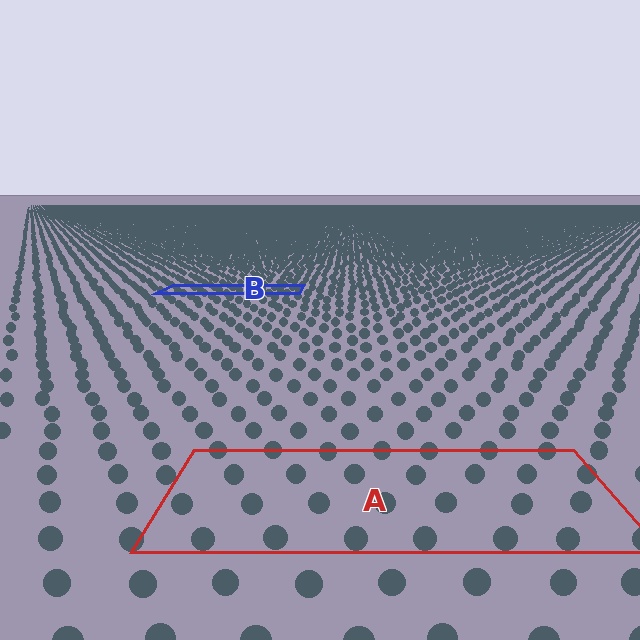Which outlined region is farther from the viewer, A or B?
Region B is farther from the viewer — the texture elements inside it appear smaller and more densely packed.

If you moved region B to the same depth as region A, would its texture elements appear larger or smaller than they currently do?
They would appear larger. At a closer depth, the same texture elements are projected at a bigger on-screen size.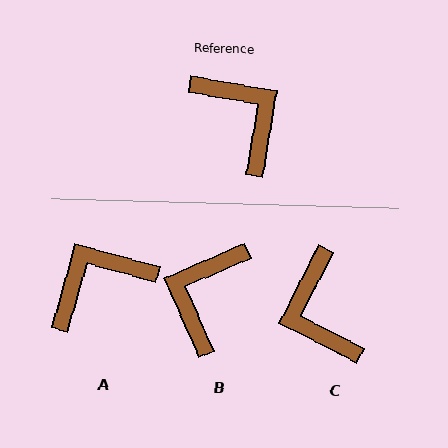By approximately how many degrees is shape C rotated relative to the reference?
Approximately 163 degrees counter-clockwise.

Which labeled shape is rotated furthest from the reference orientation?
C, about 163 degrees away.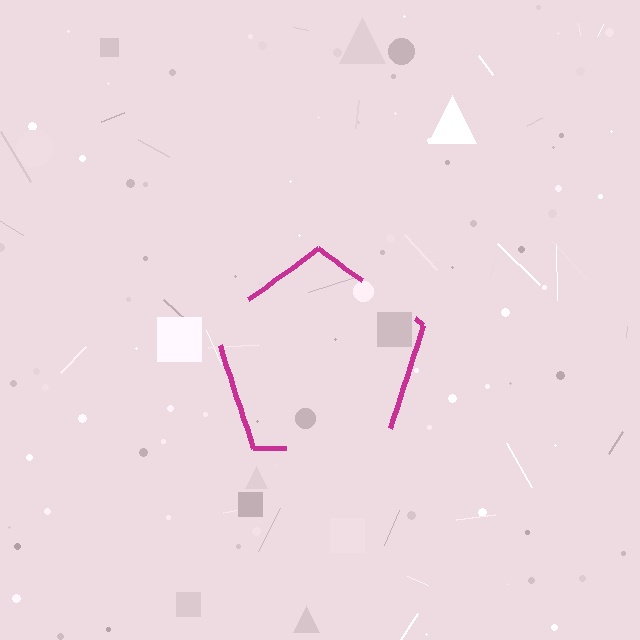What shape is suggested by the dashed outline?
The dashed outline suggests a pentagon.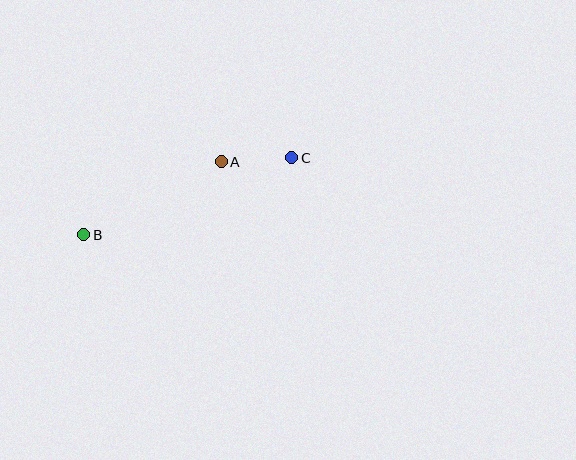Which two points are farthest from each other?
Points B and C are farthest from each other.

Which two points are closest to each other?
Points A and C are closest to each other.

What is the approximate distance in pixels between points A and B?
The distance between A and B is approximately 156 pixels.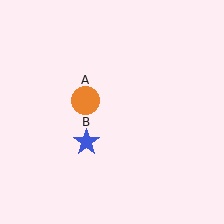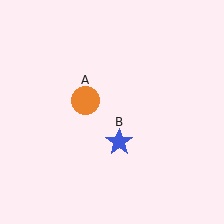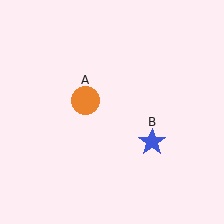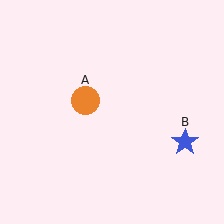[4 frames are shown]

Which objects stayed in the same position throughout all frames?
Orange circle (object A) remained stationary.